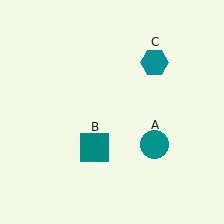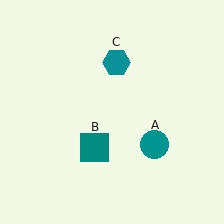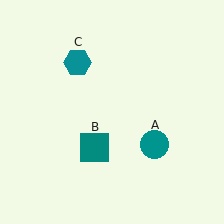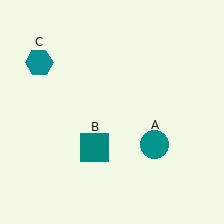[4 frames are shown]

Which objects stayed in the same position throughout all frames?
Teal circle (object A) and teal square (object B) remained stationary.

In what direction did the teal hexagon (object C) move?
The teal hexagon (object C) moved left.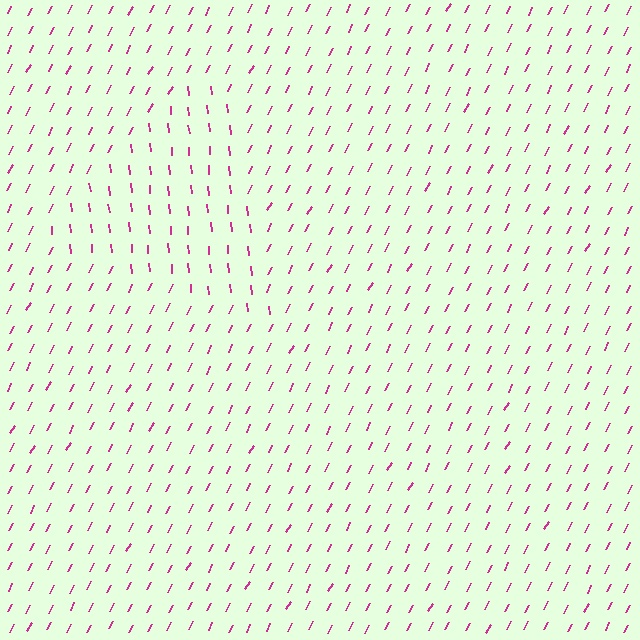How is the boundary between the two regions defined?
The boundary is defined purely by a change in line orientation (approximately 33 degrees difference). All lines are the same color and thickness.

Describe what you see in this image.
The image is filled with small magenta line segments. A triangle region in the image has lines oriented differently from the surrounding lines, creating a visible texture boundary.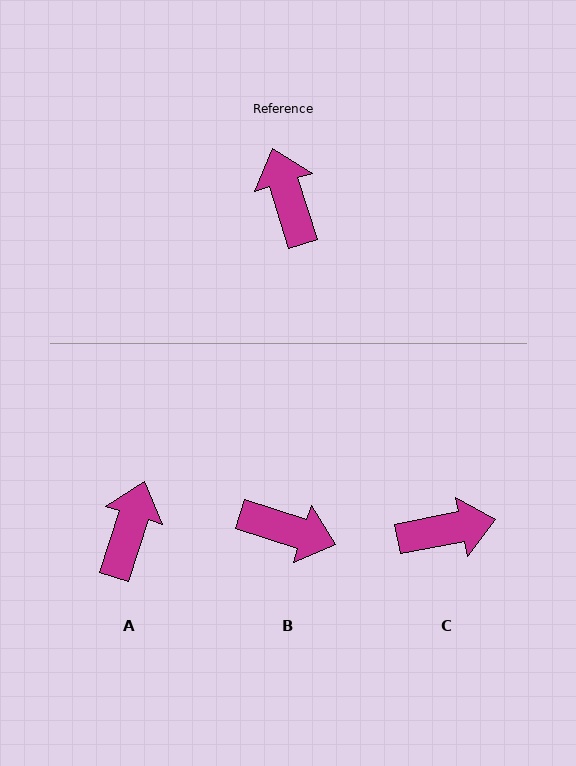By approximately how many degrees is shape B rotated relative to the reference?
Approximately 125 degrees clockwise.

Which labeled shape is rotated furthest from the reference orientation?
B, about 125 degrees away.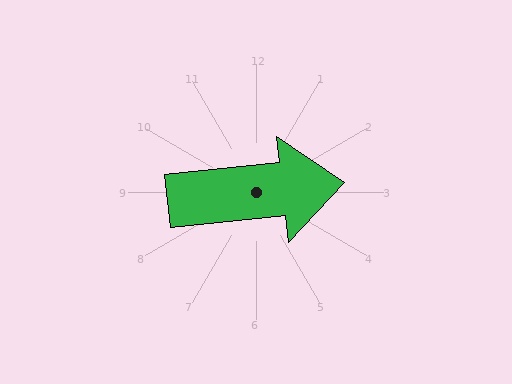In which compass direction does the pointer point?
East.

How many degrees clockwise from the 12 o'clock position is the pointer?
Approximately 84 degrees.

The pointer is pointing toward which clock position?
Roughly 3 o'clock.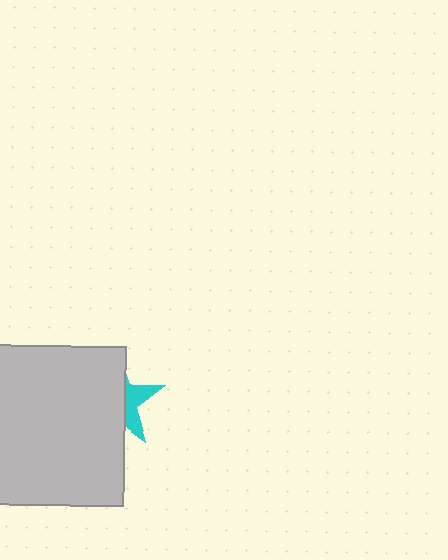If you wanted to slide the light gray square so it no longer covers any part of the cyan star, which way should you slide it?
Slide it left — that is the most direct way to separate the two shapes.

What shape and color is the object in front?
The object in front is a light gray square.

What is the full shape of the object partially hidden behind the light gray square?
The partially hidden object is a cyan star.